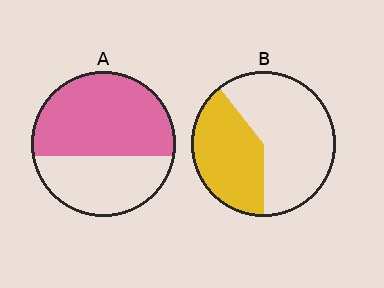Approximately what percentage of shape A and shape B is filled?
A is approximately 60% and B is approximately 40%.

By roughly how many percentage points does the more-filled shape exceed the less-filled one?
By roughly 20 percentage points (A over B).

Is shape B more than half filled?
No.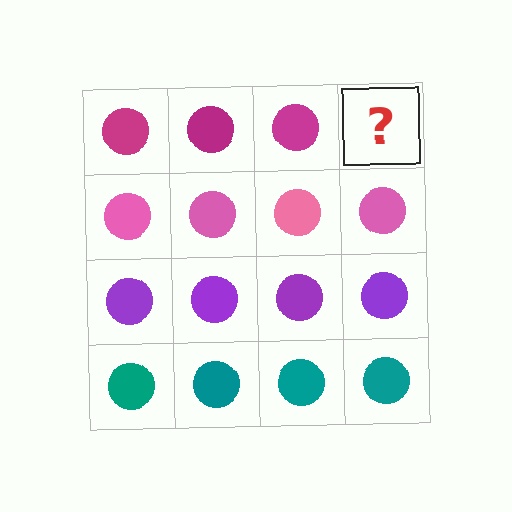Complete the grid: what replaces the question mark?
The question mark should be replaced with a magenta circle.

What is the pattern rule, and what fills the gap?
The rule is that each row has a consistent color. The gap should be filled with a magenta circle.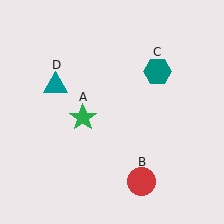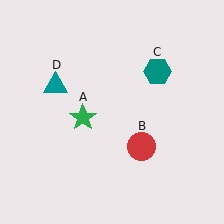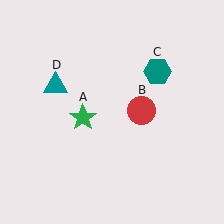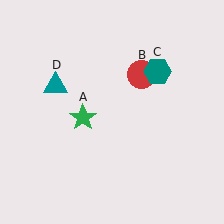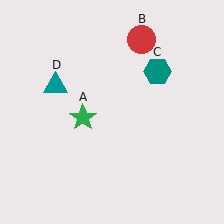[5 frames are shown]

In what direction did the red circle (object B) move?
The red circle (object B) moved up.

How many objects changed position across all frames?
1 object changed position: red circle (object B).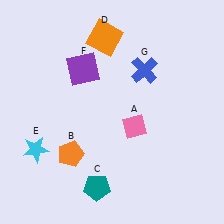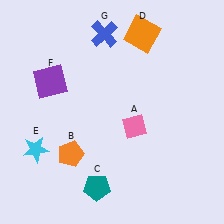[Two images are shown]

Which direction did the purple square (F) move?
The purple square (F) moved left.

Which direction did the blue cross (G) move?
The blue cross (G) moved left.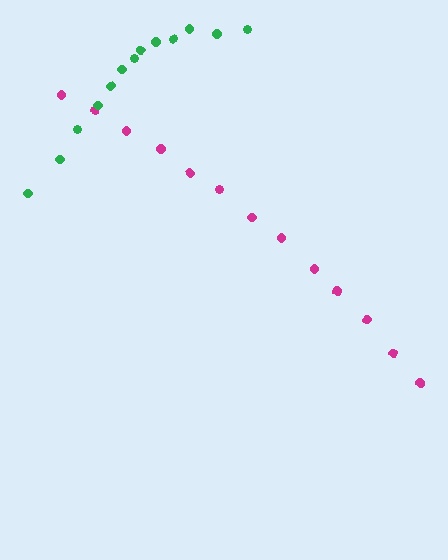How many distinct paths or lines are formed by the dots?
There are 2 distinct paths.